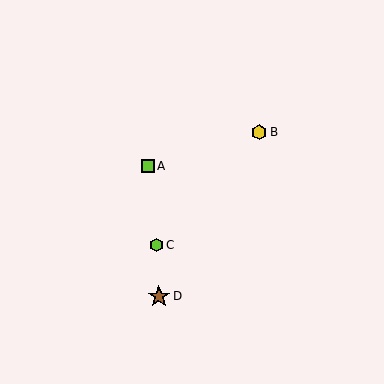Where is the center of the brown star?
The center of the brown star is at (159, 296).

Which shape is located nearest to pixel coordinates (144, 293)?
The brown star (labeled D) at (159, 296) is nearest to that location.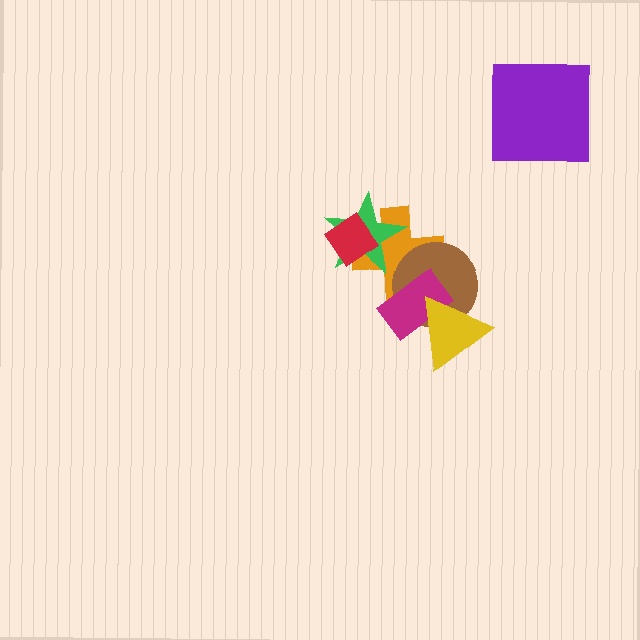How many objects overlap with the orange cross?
4 objects overlap with the orange cross.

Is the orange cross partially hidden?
Yes, it is partially covered by another shape.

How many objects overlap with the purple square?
0 objects overlap with the purple square.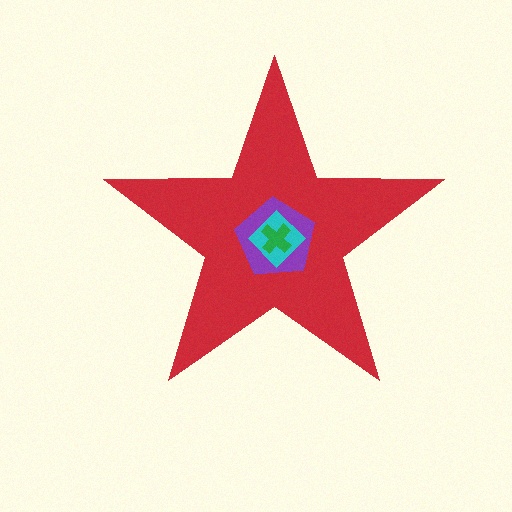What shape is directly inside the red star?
The purple pentagon.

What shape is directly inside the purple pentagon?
The cyan diamond.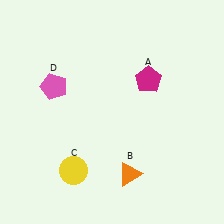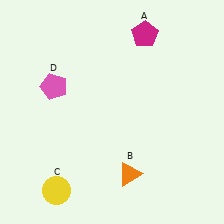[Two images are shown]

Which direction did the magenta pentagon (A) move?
The magenta pentagon (A) moved up.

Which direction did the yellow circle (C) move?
The yellow circle (C) moved down.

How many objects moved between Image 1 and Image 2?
2 objects moved between the two images.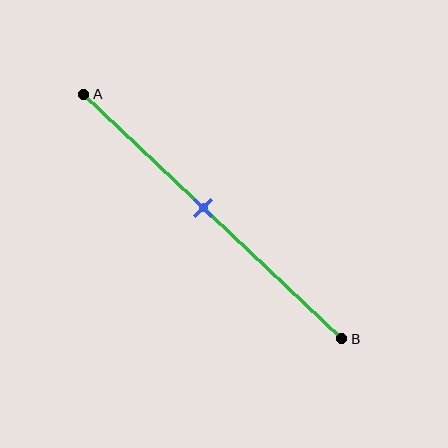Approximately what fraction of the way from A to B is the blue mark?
The blue mark is approximately 45% of the way from A to B.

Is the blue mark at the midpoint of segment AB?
No, the mark is at about 45% from A, not at the 50% midpoint.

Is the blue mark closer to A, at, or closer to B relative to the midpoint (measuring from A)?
The blue mark is closer to point A than the midpoint of segment AB.